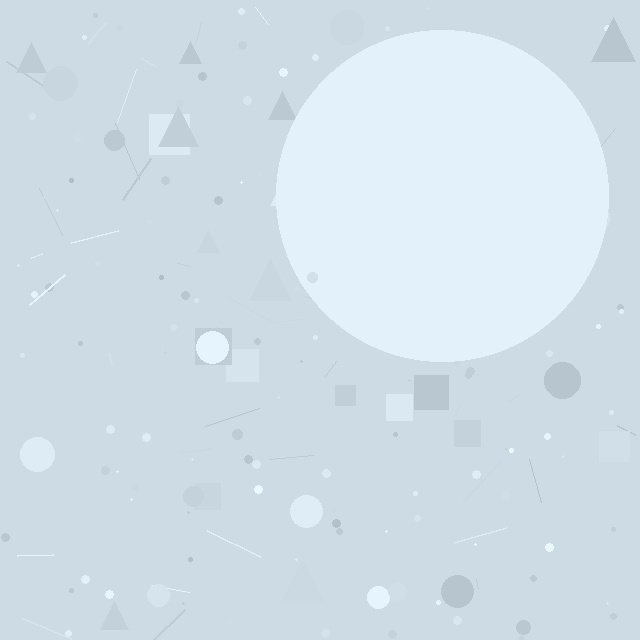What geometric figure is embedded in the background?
A circle is embedded in the background.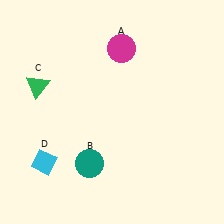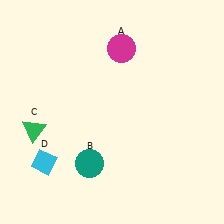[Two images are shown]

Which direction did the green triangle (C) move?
The green triangle (C) moved down.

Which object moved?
The green triangle (C) moved down.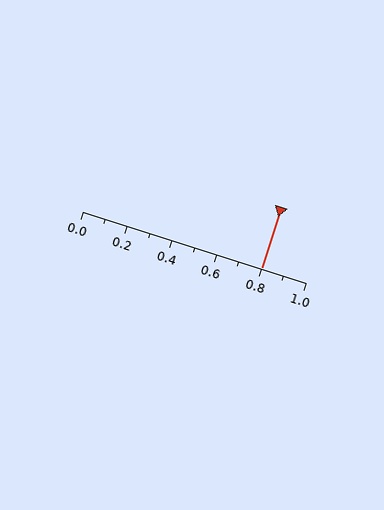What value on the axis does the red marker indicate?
The marker indicates approximately 0.8.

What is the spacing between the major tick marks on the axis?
The major ticks are spaced 0.2 apart.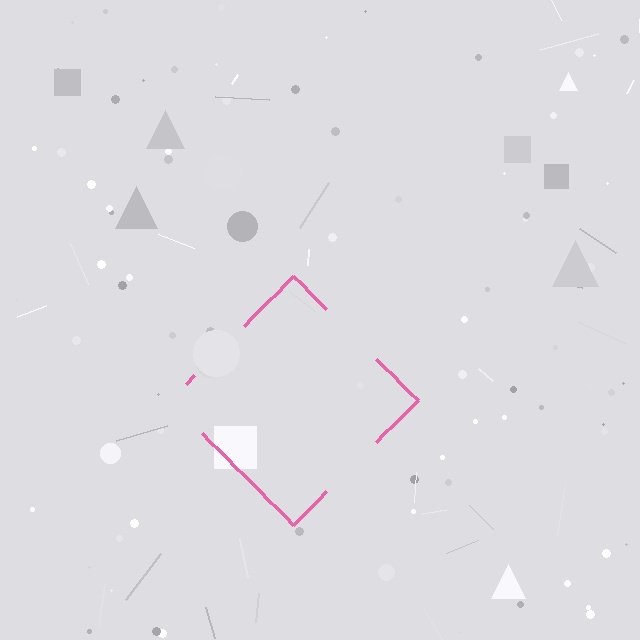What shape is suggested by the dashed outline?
The dashed outline suggests a diamond.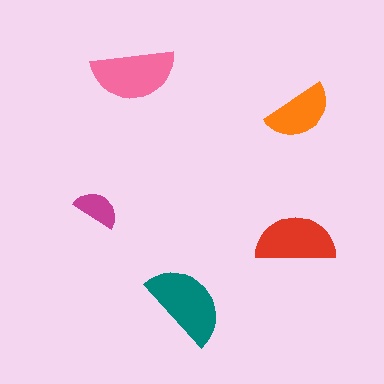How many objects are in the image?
There are 5 objects in the image.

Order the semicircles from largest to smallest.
the teal one, the pink one, the red one, the orange one, the magenta one.